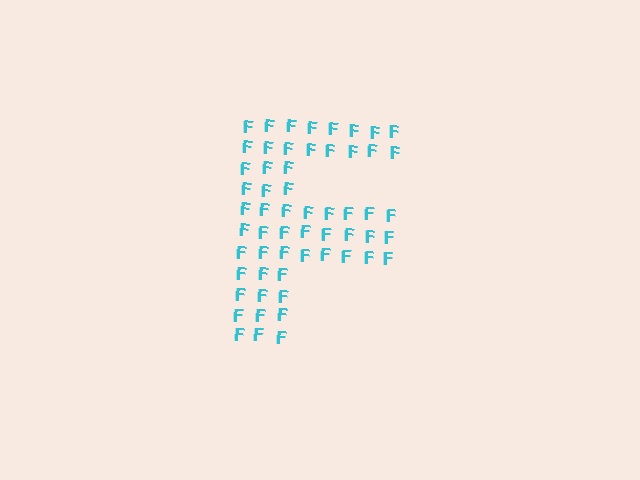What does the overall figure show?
The overall figure shows the letter F.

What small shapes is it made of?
It is made of small letter F's.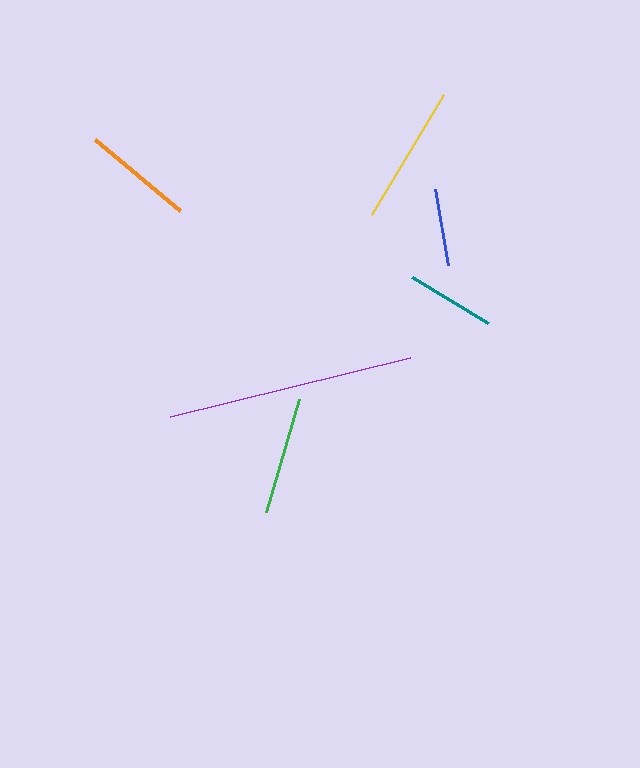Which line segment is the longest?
The purple line is the longest at approximately 247 pixels.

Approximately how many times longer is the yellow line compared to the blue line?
The yellow line is approximately 1.8 times the length of the blue line.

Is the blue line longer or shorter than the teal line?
The teal line is longer than the blue line.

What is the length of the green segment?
The green segment is approximately 118 pixels long.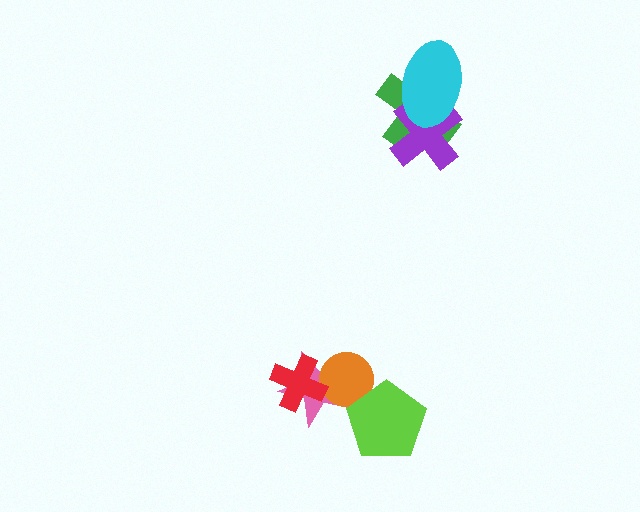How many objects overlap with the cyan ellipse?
2 objects overlap with the cyan ellipse.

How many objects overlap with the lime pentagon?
1 object overlaps with the lime pentagon.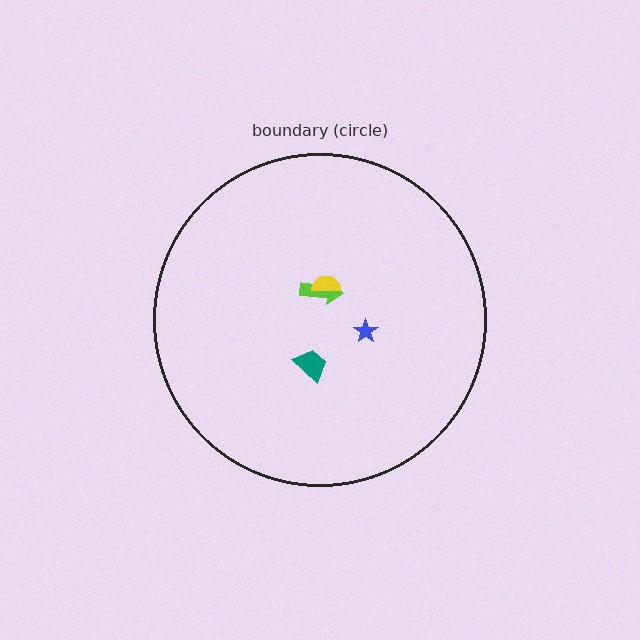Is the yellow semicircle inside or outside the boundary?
Inside.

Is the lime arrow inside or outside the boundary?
Inside.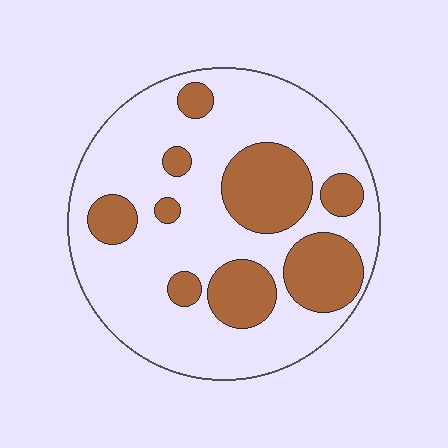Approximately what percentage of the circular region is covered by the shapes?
Approximately 30%.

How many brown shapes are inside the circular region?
9.